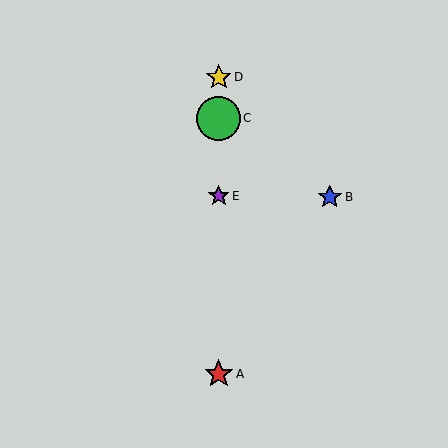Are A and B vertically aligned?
No, A is at x≈219 and B is at x≈330.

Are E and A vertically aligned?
Yes, both are at x≈219.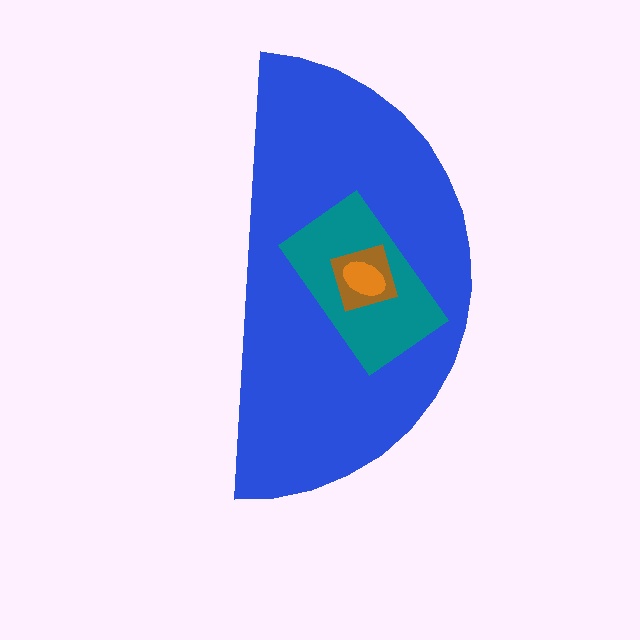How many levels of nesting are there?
4.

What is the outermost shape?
The blue semicircle.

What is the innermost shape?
The orange ellipse.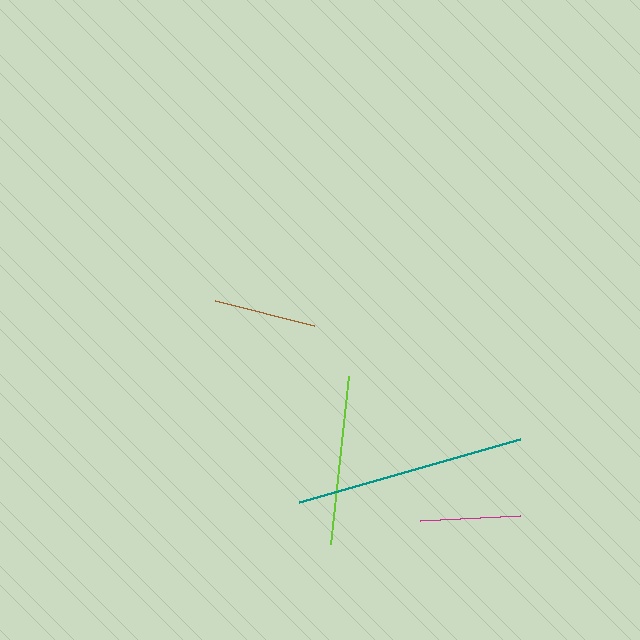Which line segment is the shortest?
The magenta line is the shortest at approximately 100 pixels.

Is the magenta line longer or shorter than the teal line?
The teal line is longer than the magenta line.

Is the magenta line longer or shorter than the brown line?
The brown line is longer than the magenta line.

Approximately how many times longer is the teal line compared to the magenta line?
The teal line is approximately 2.3 times the length of the magenta line.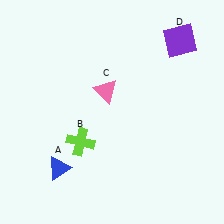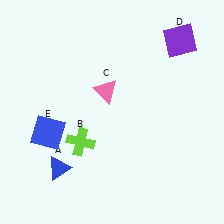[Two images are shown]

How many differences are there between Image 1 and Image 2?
There is 1 difference between the two images.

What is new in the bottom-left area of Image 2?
A blue square (E) was added in the bottom-left area of Image 2.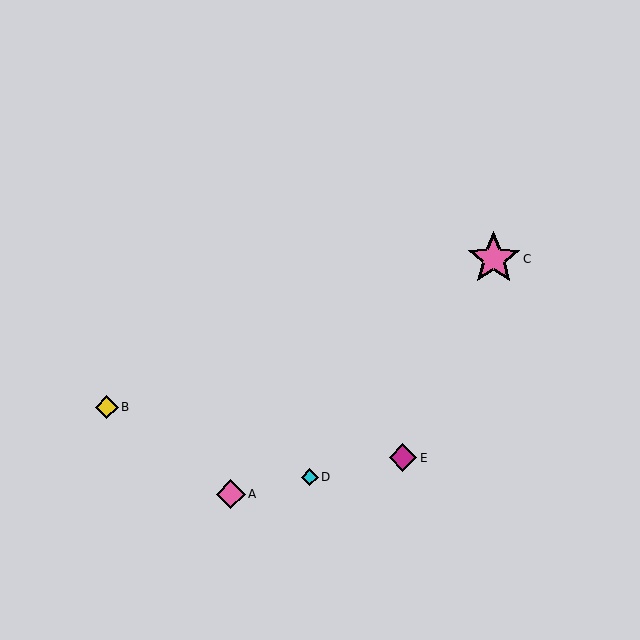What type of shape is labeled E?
Shape E is a magenta diamond.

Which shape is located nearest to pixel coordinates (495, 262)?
The pink star (labeled C) at (494, 259) is nearest to that location.